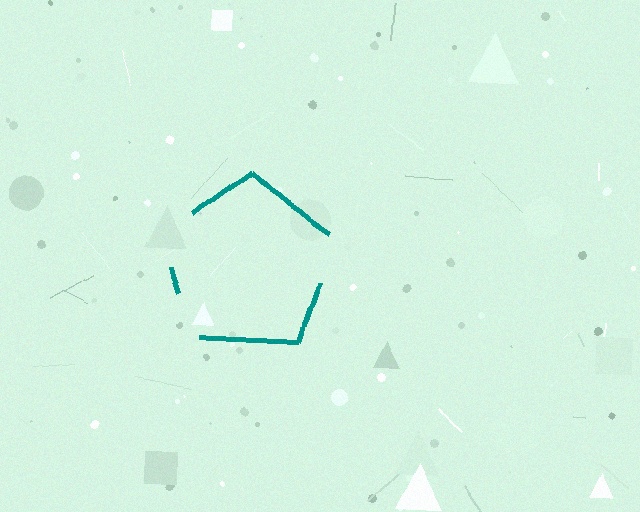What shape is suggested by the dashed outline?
The dashed outline suggests a pentagon.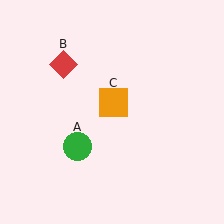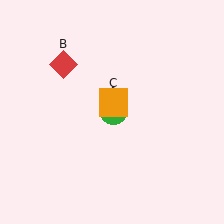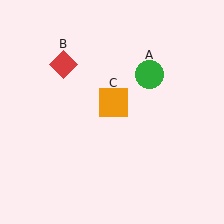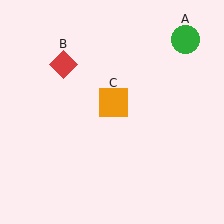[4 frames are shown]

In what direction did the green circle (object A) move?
The green circle (object A) moved up and to the right.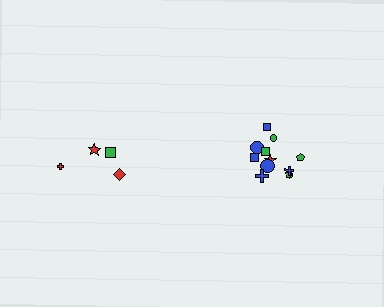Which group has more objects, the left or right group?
The right group.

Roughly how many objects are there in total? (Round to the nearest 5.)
Roughly 15 objects in total.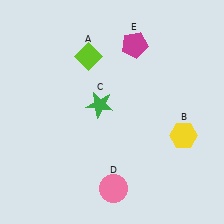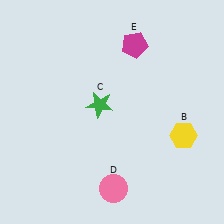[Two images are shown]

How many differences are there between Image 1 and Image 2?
There is 1 difference between the two images.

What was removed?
The lime diamond (A) was removed in Image 2.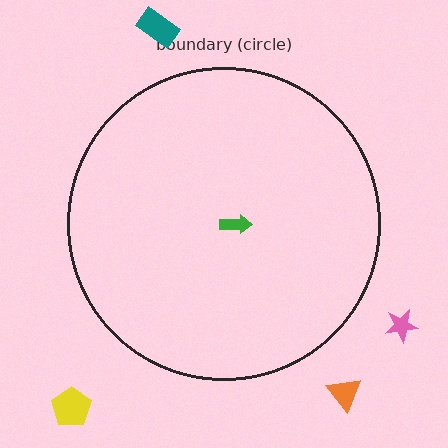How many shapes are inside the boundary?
1 inside, 4 outside.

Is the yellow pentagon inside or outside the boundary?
Outside.